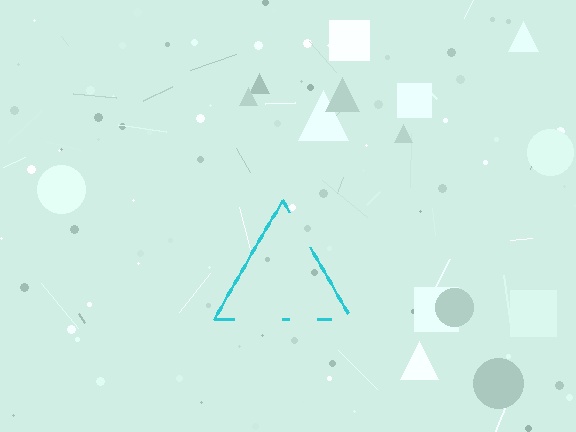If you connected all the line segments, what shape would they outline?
They would outline a triangle.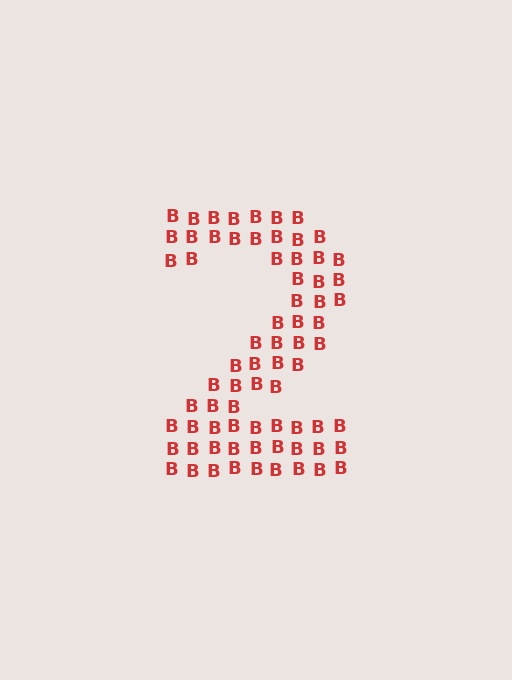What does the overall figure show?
The overall figure shows the digit 2.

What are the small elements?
The small elements are letter B's.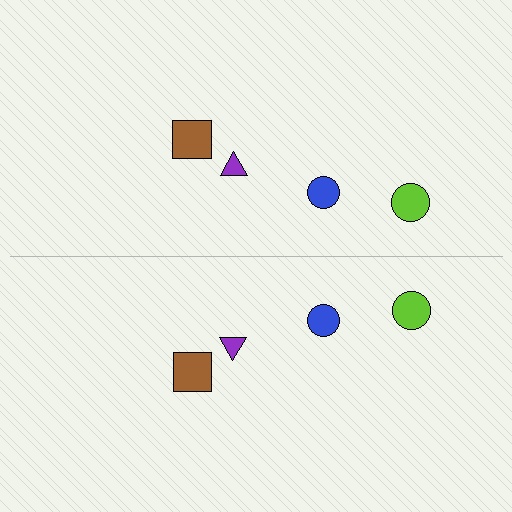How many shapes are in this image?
There are 8 shapes in this image.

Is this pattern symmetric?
Yes, this pattern has bilateral (reflection) symmetry.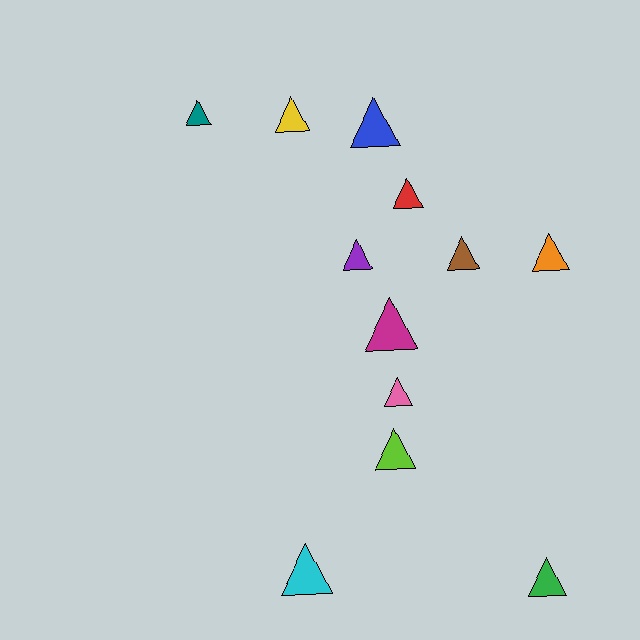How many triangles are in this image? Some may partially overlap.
There are 12 triangles.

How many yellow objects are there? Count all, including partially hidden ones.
There is 1 yellow object.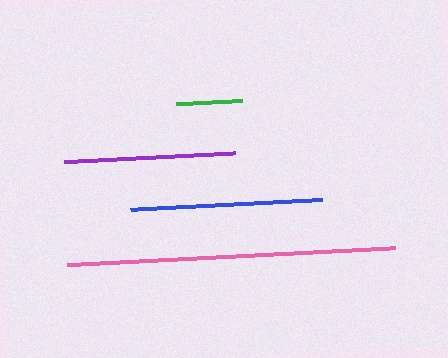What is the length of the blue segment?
The blue segment is approximately 193 pixels long.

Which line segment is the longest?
The pink line is the longest at approximately 329 pixels.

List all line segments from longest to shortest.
From longest to shortest: pink, blue, purple, green.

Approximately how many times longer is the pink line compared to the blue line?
The pink line is approximately 1.7 times the length of the blue line.